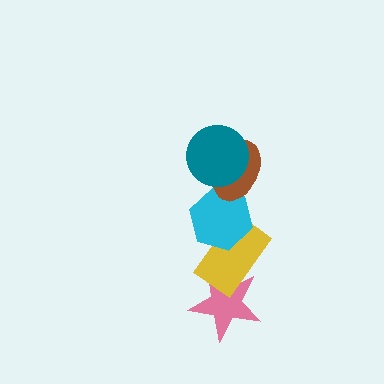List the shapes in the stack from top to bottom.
From top to bottom: the teal circle, the brown ellipse, the cyan hexagon, the yellow rectangle, the pink star.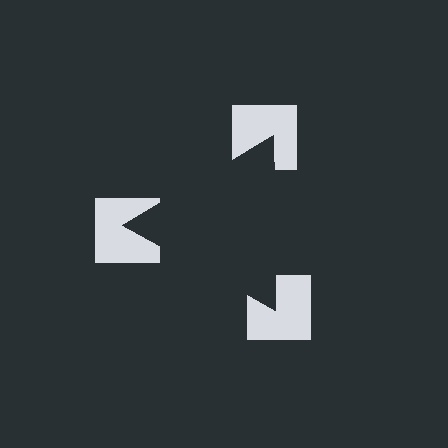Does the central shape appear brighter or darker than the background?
It typically appears slightly darker than the background, even though no actual brightness change is drawn.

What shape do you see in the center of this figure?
An illusory triangle — its edges are inferred from the aligned wedge cuts in the notched squares, not physically drawn.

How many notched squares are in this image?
There are 3 — one at each vertex of the illusory triangle.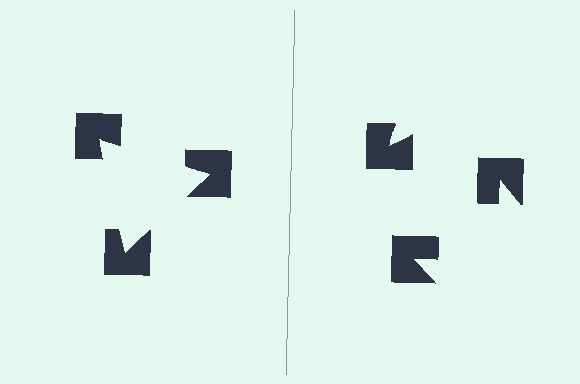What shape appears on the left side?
An illusory triangle.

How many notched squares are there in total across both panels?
6 — 3 on each side.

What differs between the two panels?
The notched squares are positioned identically on both sides; only the wedge orientations differ. On the left they align to a triangle; on the right they are misaligned.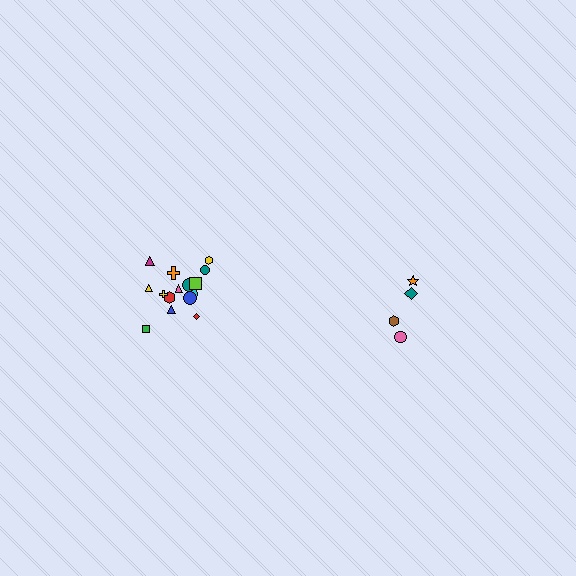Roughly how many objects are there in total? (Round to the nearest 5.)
Roughly 20 objects in total.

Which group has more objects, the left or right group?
The left group.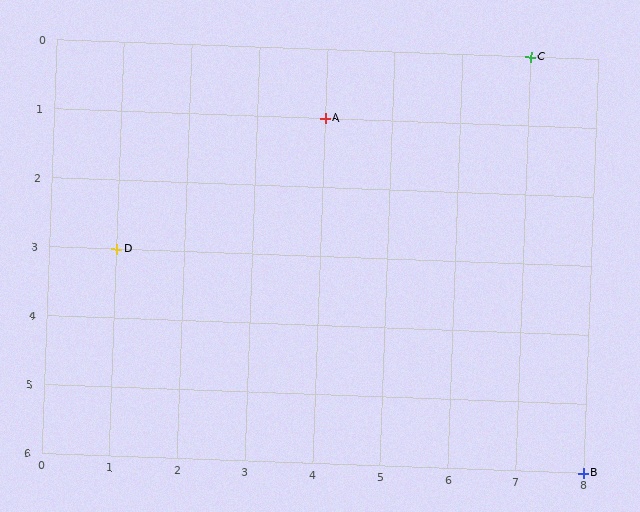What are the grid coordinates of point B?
Point B is at grid coordinates (8, 6).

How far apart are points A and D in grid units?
Points A and D are 3 columns and 2 rows apart (about 3.6 grid units diagonally).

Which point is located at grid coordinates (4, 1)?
Point A is at (4, 1).